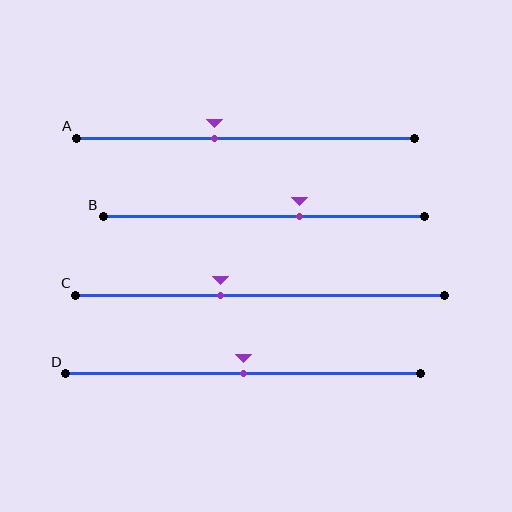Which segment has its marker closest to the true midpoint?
Segment D has its marker closest to the true midpoint.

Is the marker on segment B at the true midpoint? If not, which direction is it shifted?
No, the marker on segment B is shifted to the right by about 11% of the segment length.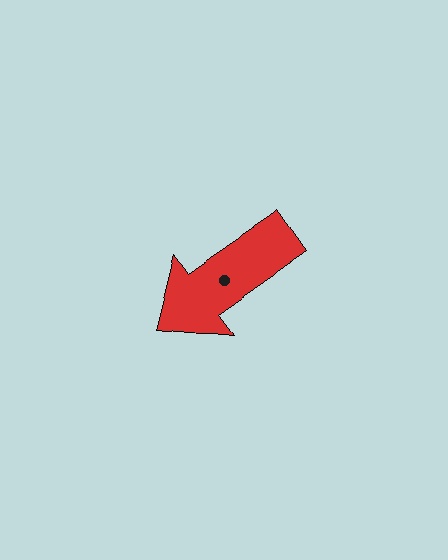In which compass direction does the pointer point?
Southwest.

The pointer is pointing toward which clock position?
Roughly 8 o'clock.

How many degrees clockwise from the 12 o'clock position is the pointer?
Approximately 235 degrees.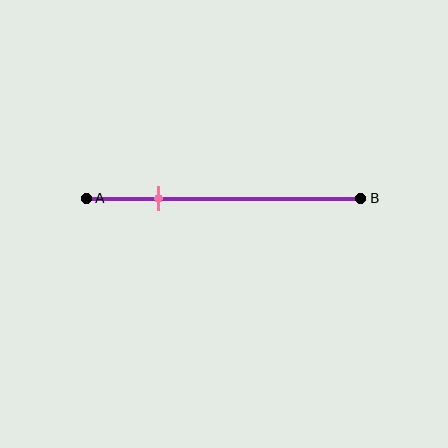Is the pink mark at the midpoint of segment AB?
No, the mark is at about 25% from A, not at the 50% midpoint.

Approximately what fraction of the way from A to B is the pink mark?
The pink mark is approximately 25% of the way from A to B.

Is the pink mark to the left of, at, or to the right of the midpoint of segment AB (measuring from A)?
The pink mark is to the left of the midpoint of segment AB.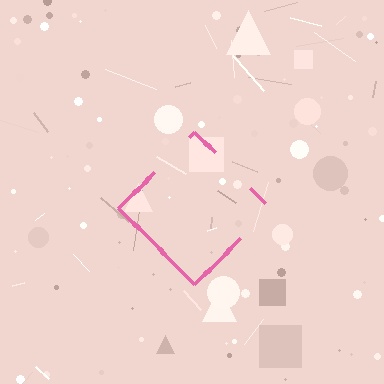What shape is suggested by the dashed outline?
The dashed outline suggests a diamond.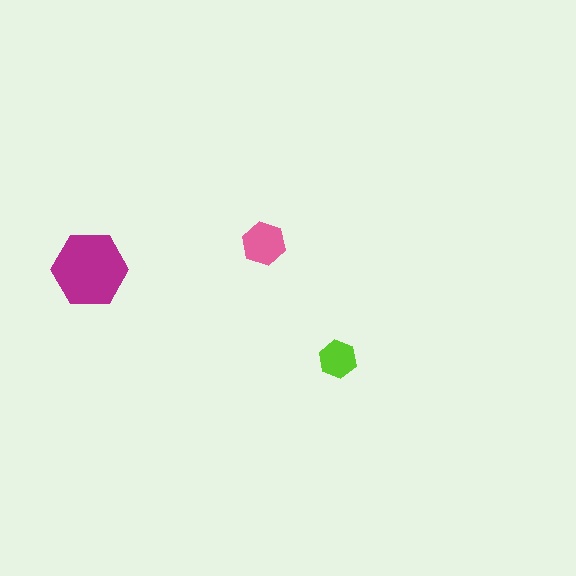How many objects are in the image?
There are 3 objects in the image.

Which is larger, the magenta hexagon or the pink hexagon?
The magenta one.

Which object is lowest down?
The lime hexagon is bottommost.